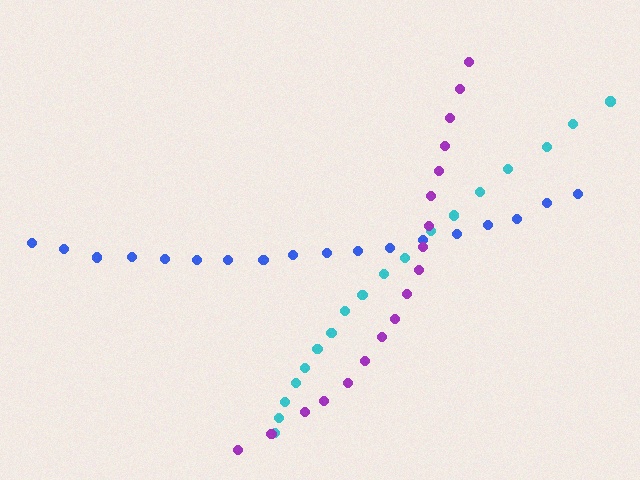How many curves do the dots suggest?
There are 3 distinct paths.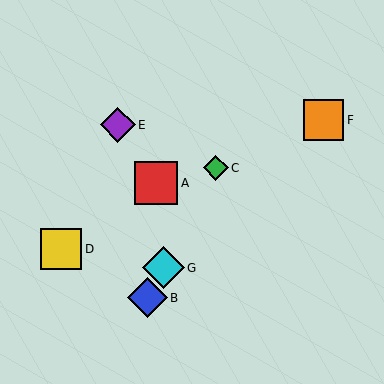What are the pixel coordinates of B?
Object B is at (147, 298).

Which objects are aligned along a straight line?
Objects B, C, G are aligned along a straight line.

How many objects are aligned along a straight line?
3 objects (B, C, G) are aligned along a straight line.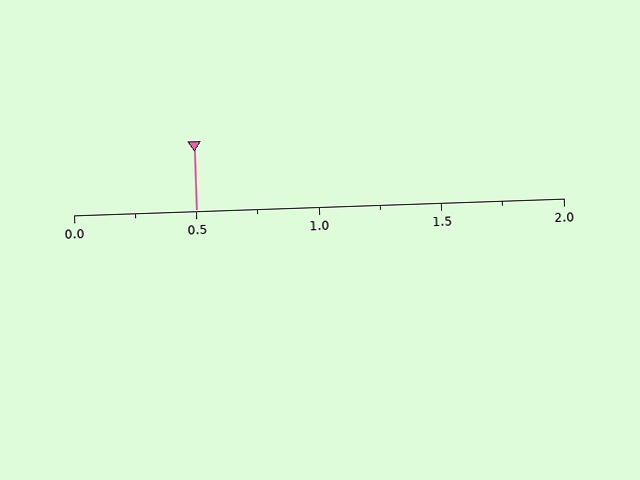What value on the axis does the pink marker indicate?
The marker indicates approximately 0.5.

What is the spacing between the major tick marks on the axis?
The major ticks are spaced 0.5 apart.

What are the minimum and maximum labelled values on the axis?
The axis runs from 0.0 to 2.0.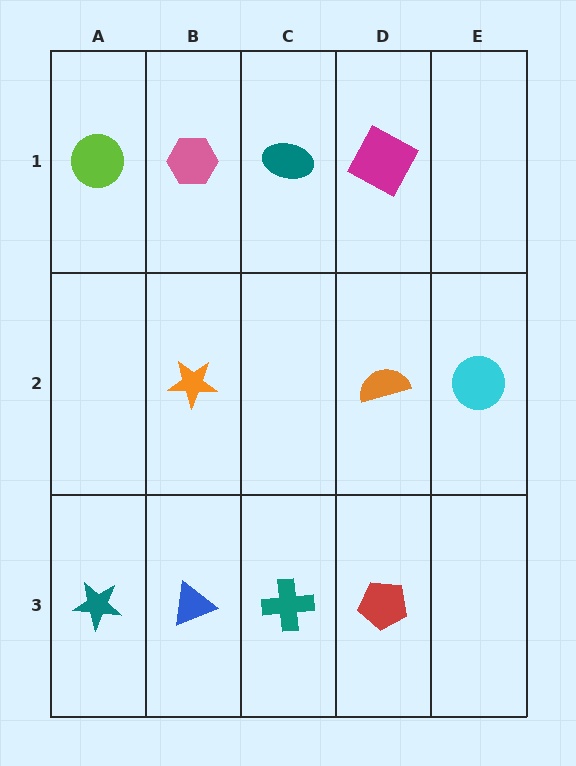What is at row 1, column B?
A pink hexagon.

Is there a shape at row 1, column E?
No, that cell is empty.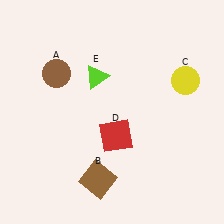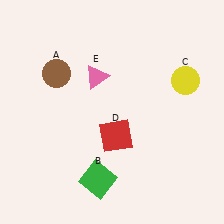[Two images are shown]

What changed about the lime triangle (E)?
In Image 1, E is lime. In Image 2, it changed to pink.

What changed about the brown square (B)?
In Image 1, B is brown. In Image 2, it changed to green.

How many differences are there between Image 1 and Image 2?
There are 2 differences between the two images.